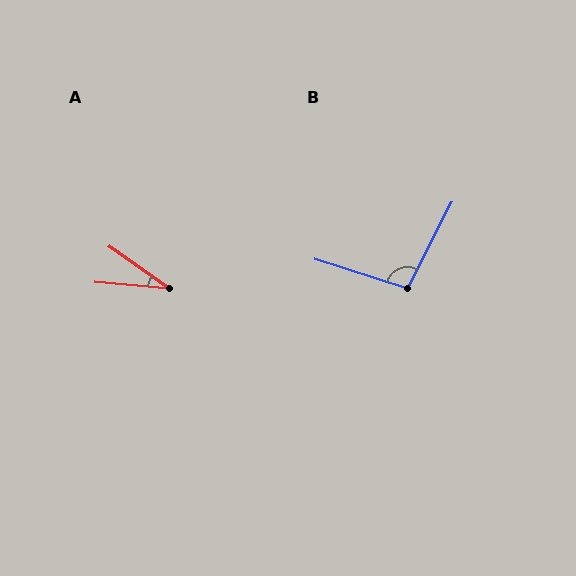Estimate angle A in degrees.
Approximately 30 degrees.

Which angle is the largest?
B, at approximately 100 degrees.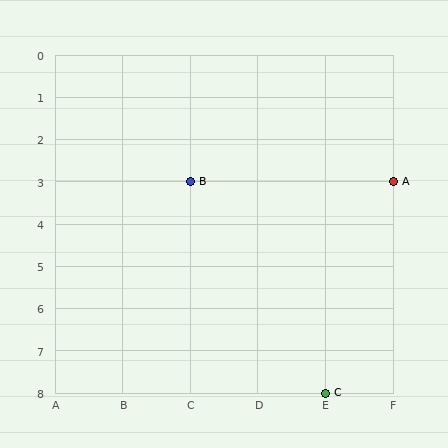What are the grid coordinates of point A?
Point A is at grid coordinates (F, 3).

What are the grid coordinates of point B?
Point B is at grid coordinates (C, 3).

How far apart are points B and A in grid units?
Points B and A are 3 columns apart.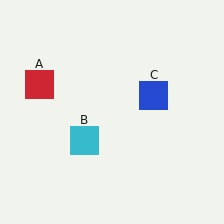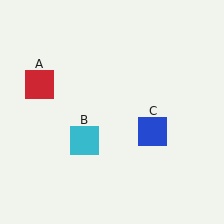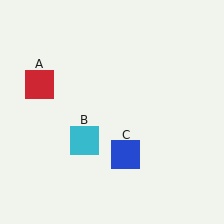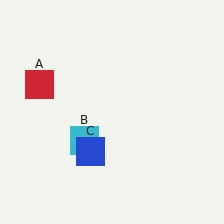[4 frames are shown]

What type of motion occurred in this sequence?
The blue square (object C) rotated clockwise around the center of the scene.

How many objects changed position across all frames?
1 object changed position: blue square (object C).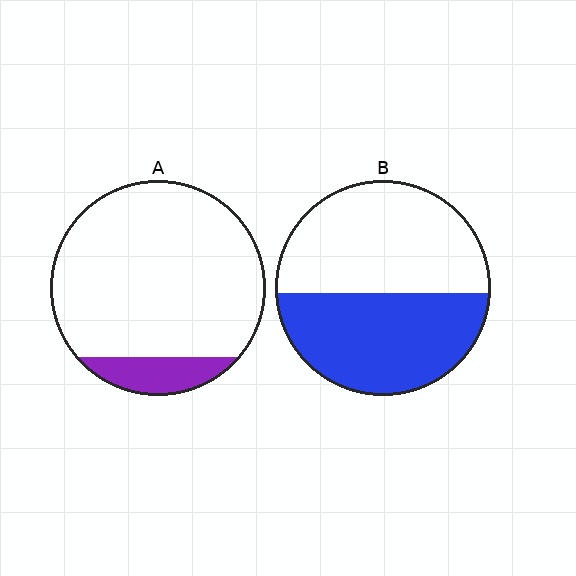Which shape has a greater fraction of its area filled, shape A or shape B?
Shape B.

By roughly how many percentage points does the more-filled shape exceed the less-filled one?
By roughly 35 percentage points (B over A).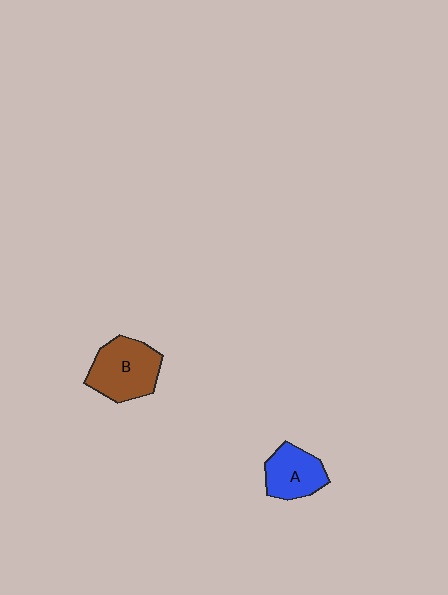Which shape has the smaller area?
Shape A (blue).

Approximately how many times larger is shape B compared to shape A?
Approximately 1.4 times.